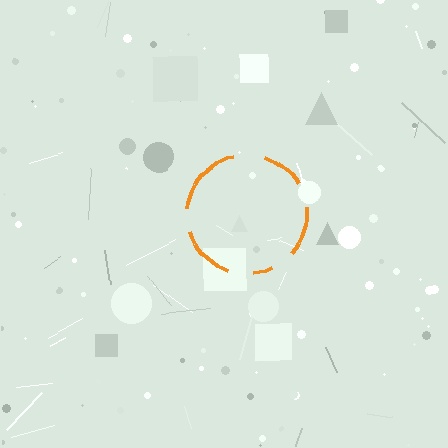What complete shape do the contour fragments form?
The contour fragments form a circle.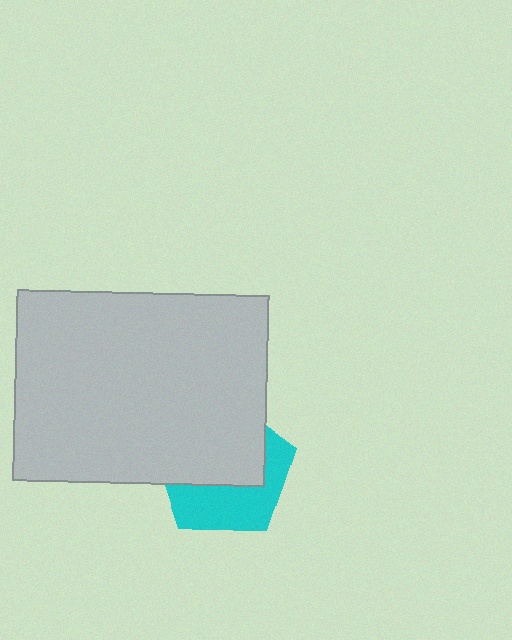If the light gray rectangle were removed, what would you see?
You would see the complete cyan pentagon.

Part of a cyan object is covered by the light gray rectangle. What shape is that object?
It is a pentagon.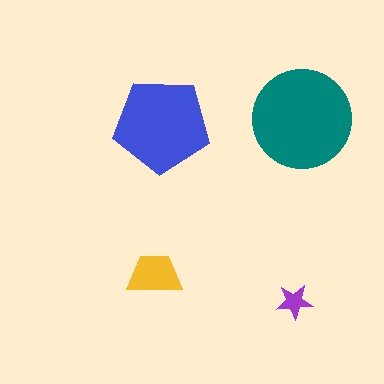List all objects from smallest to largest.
The purple star, the yellow trapezoid, the blue pentagon, the teal circle.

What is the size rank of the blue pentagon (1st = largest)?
2nd.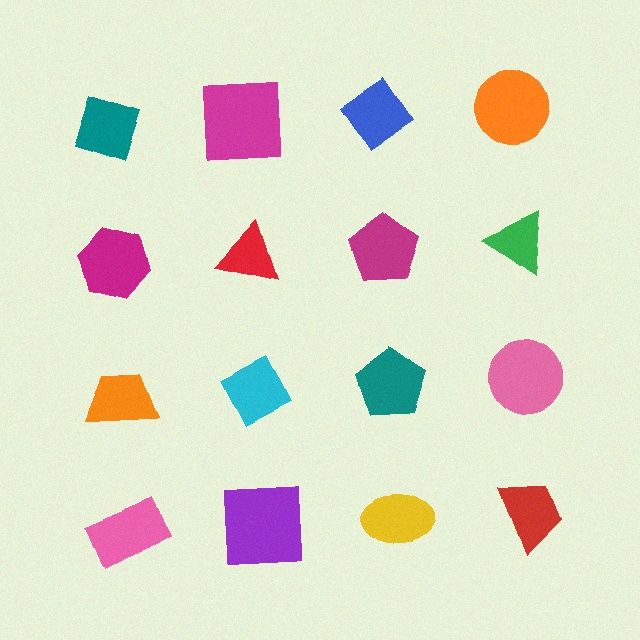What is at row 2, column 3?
A magenta pentagon.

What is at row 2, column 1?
A magenta hexagon.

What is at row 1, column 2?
A magenta square.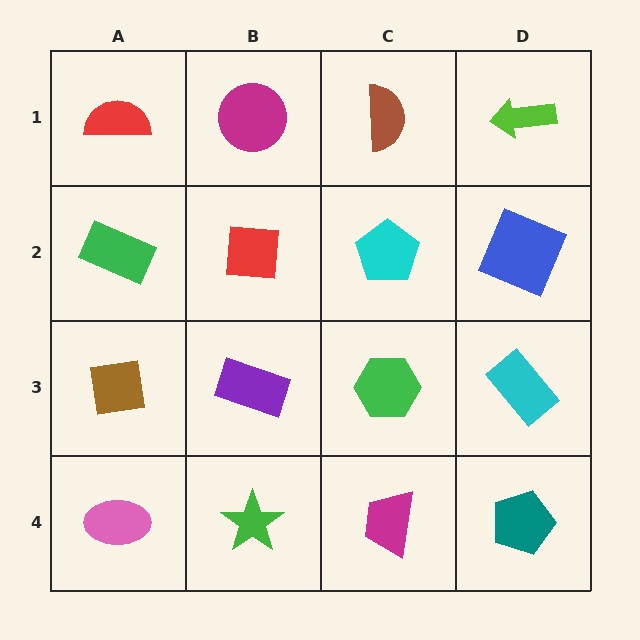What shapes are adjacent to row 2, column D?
A lime arrow (row 1, column D), a cyan rectangle (row 3, column D), a cyan pentagon (row 2, column C).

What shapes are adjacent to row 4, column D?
A cyan rectangle (row 3, column D), a magenta trapezoid (row 4, column C).